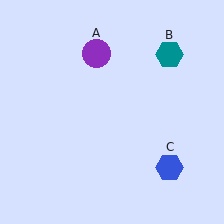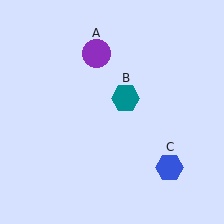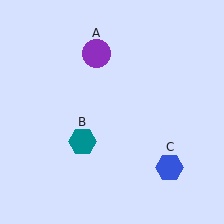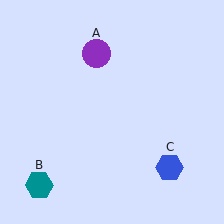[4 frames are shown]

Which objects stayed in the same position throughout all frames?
Purple circle (object A) and blue hexagon (object C) remained stationary.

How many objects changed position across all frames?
1 object changed position: teal hexagon (object B).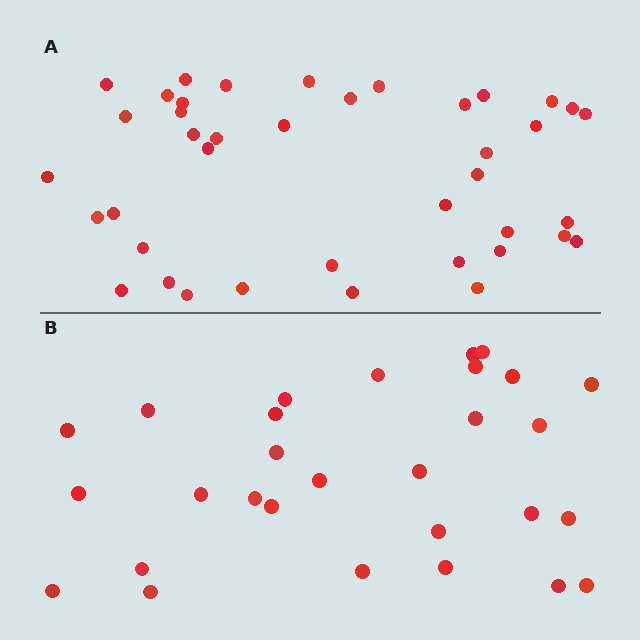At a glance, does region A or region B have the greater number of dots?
Region A (the top region) has more dots.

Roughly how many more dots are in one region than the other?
Region A has roughly 12 or so more dots than region B.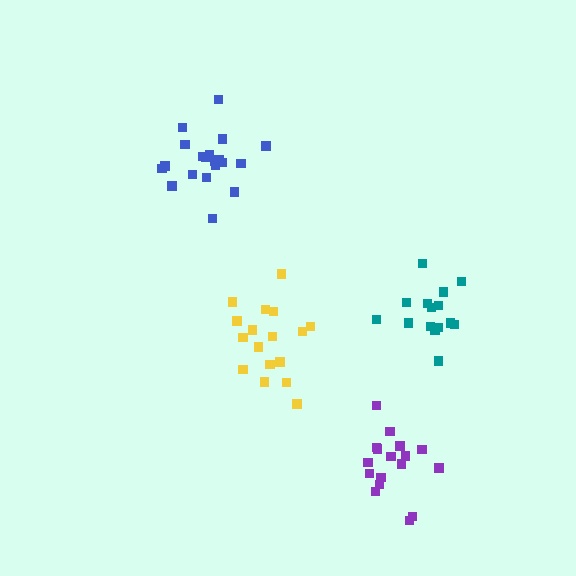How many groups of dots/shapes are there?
There are 4 groups.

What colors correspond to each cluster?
The clusters are colored: blue, yellow, purple, teal.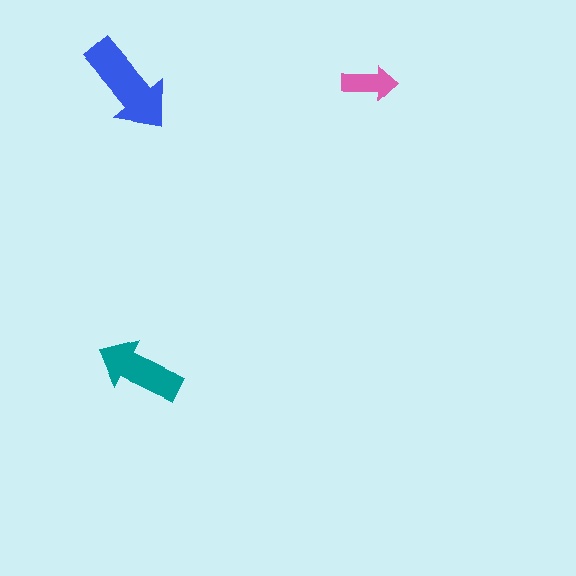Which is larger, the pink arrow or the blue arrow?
The blue one.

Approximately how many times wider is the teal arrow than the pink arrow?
About 1.5 times wider.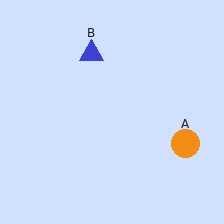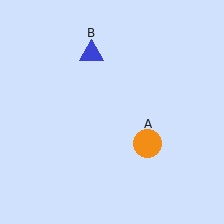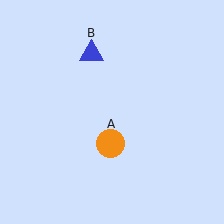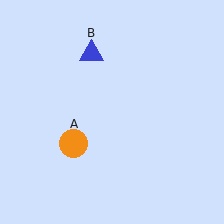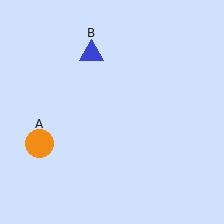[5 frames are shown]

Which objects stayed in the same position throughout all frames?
Blue triangle (object B) remained stationary.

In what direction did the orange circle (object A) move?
The orange circle (object A) moved left.